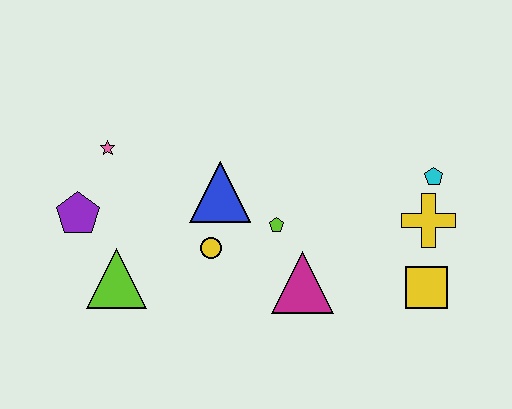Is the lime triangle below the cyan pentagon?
Yes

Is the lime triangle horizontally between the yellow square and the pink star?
Yes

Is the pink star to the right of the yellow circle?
No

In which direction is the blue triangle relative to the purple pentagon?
The blue triangle is to the right of the purple pentagon.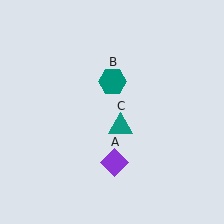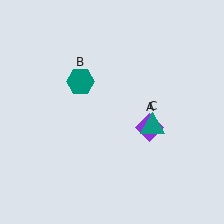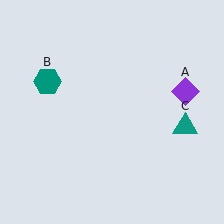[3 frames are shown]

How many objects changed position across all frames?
3 objects changed position: purple diamond (object A), teal hexagon (object B), teal triangle (object C).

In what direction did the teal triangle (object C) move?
The teal triangle (object C) moved right.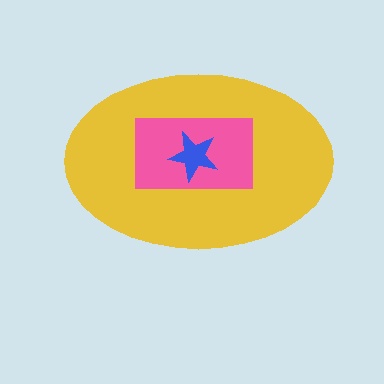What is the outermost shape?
The yellow ellipse.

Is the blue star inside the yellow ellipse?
Yes.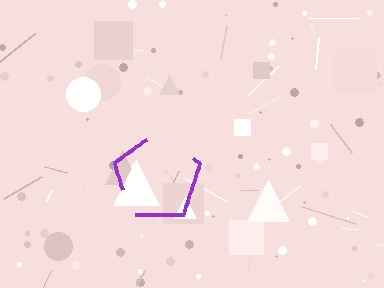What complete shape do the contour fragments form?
The contour fragments form a pentagon.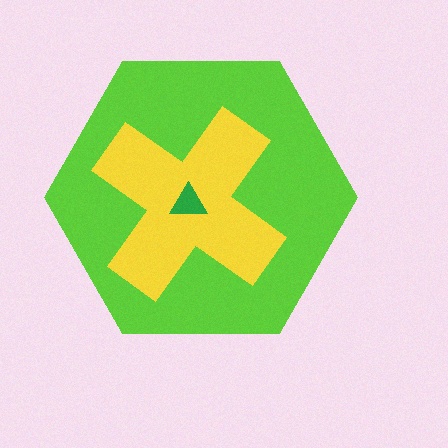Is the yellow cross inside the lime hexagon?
Yes.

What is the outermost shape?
The lime hexagon.